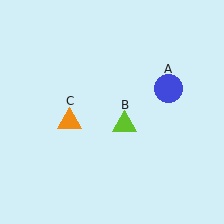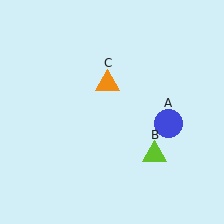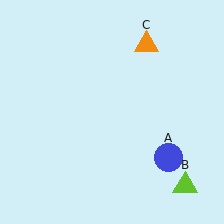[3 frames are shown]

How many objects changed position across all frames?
3 objects changed position: blue circle (object A), lime triangle (object B), orange triangle (object C).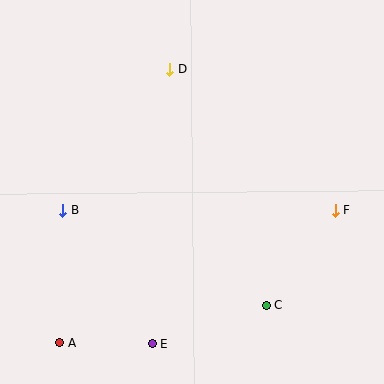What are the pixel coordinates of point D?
Point D is at (170, 70).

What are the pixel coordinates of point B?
Point B is at (63, 210).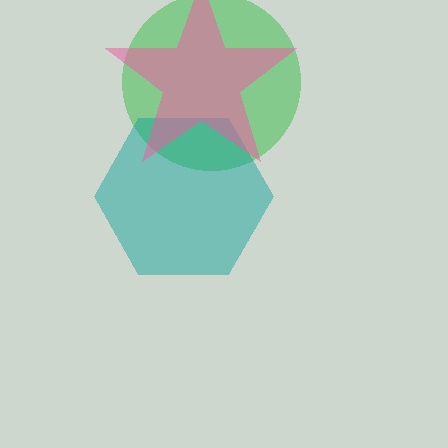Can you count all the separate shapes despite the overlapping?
Yes, there are 3 separate shapes.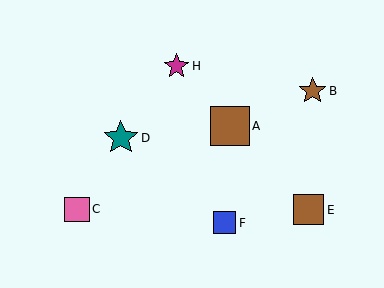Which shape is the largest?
The brown square (labeled A) is the largest.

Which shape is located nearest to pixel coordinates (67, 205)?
The pink square (labeled C) at (77, 209) is nearest to that location.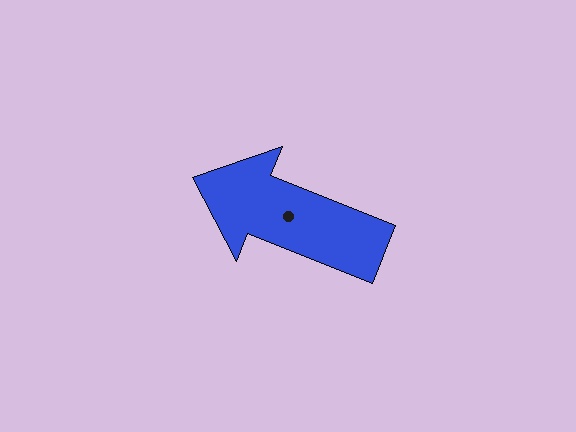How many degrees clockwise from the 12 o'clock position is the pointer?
Approximately 292 degrees.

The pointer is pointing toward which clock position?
Roughly 10 o'clock.